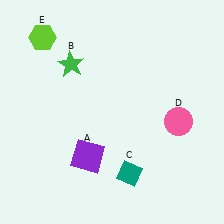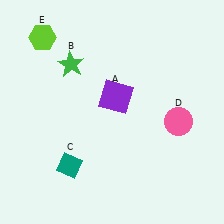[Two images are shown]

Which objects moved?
The objects that moved are: the purple square (A), the teal diamond (C).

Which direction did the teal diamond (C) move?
The teal diamond (C) moved left.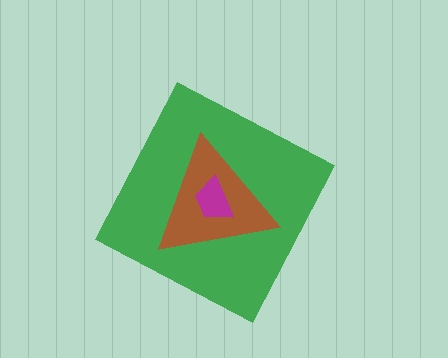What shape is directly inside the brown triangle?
The magenta trapezoid.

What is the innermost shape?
The magenta trapezoid.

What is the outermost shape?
The green diamond.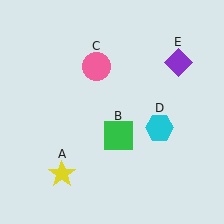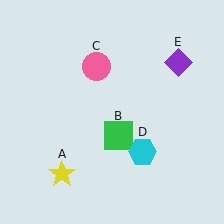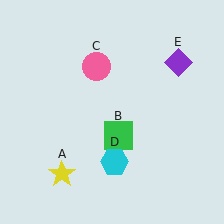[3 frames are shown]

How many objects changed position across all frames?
1 object changed position: cyan hexagon (object D).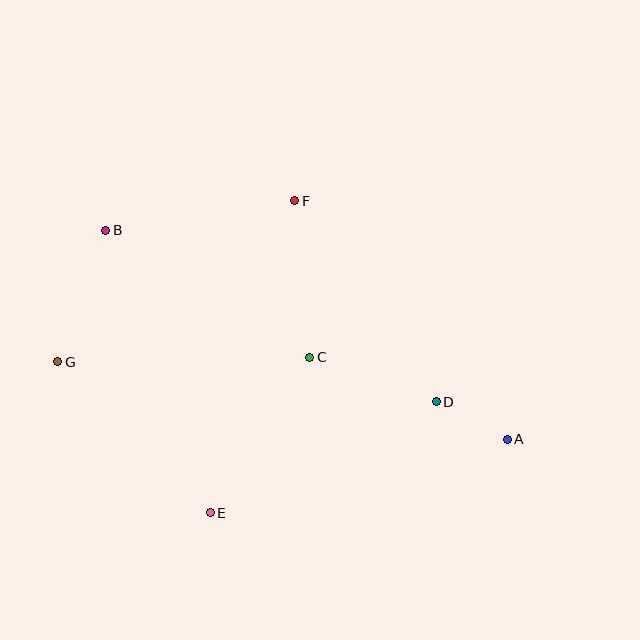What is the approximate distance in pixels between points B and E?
The distance between B and E is approximately 301 pixels.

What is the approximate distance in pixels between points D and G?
The distance between D and G is approximately 381 pixels.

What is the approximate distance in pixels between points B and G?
The distance between B and G is approximately 140 pixels.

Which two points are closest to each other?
Points A and D are closest to each other.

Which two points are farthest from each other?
Points A and G are farthest from each other.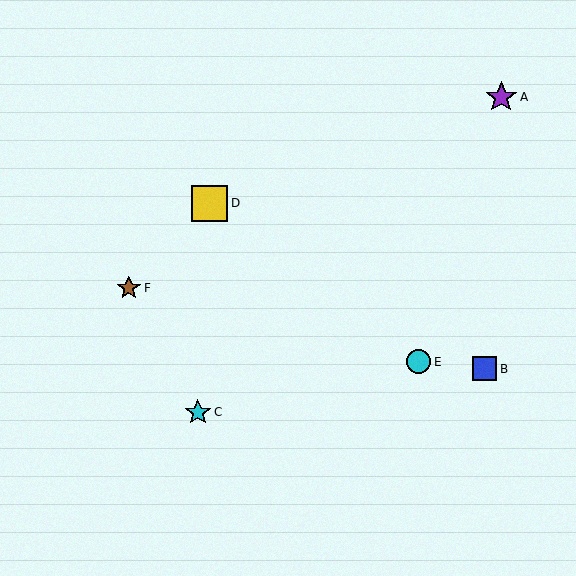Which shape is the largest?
The yellow square (labeled D) is the largest.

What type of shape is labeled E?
Shape E is a cyan circle.